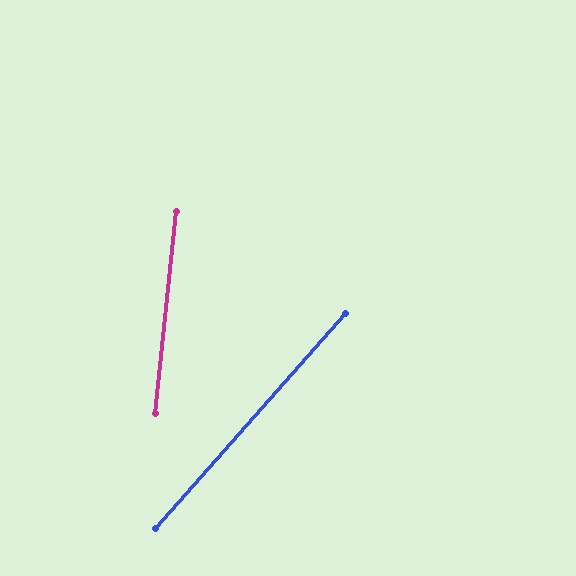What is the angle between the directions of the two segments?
Approximately 35 degrees.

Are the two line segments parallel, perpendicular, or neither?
Neither parallel nor perpendicular — they differ by about 35°.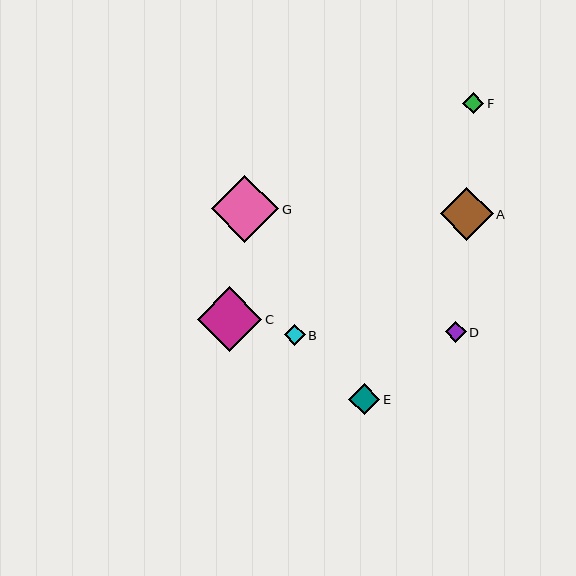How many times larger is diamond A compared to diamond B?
Diamond A is approximately 2.5 times the size of diamond B.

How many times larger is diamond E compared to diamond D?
Diamond E is approximately 1.5 times the size of diamond D.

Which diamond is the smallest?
Diamond D is the smallest with a size of approximately 20 pixels.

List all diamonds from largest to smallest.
From largest to smallest: G, C, A, E, F, B, D.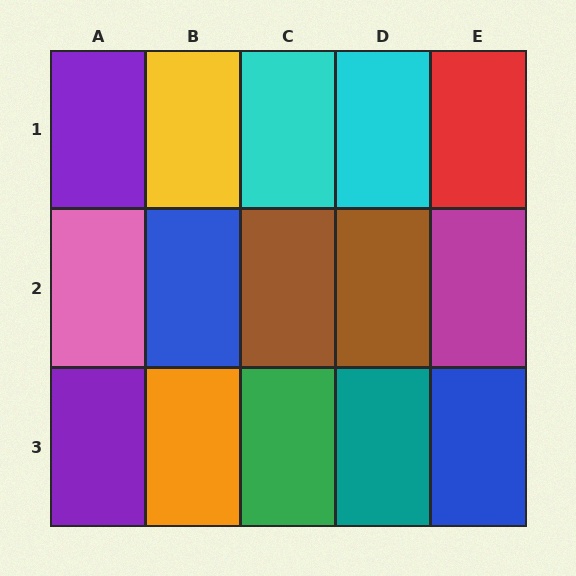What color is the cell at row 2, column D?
Brown.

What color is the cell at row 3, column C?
Green.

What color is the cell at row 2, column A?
Pink.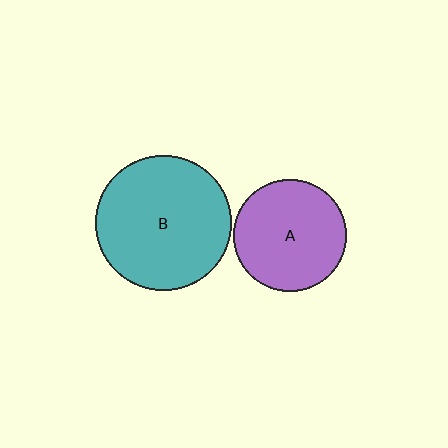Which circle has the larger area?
Circle B (teal).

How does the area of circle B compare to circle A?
Approximately 1.4 times.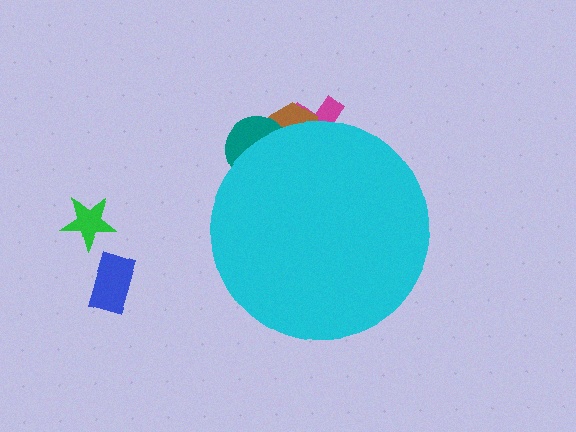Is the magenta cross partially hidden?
Yes, the magenta cross is partially hidden behind the cyan circle.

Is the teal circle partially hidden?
Yes, the teal circle is partially hidden behind the cyan circle.